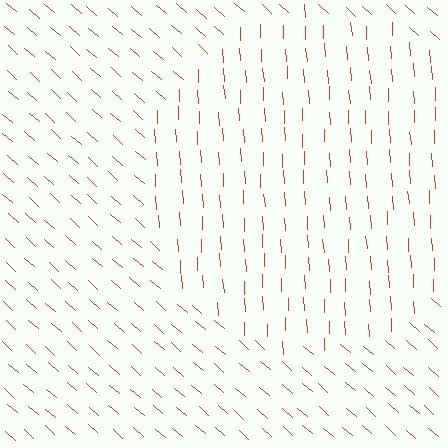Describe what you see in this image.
The image is filled with small red line segments. A circle region in the image has lines oriented differently from the surrounding lines, creating a visible texture boundary.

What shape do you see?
I see a circle.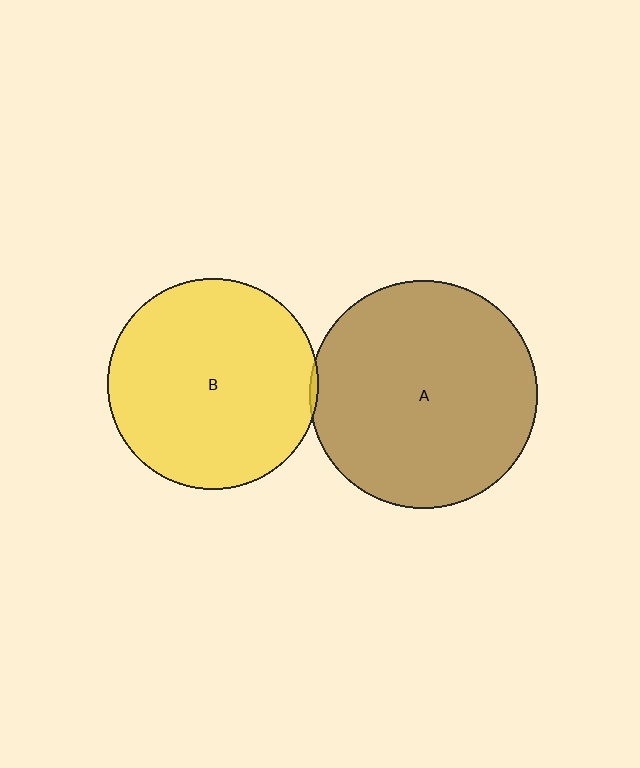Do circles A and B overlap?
Yes.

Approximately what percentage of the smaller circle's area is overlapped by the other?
Approximately 5%.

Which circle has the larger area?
Circle A (brown).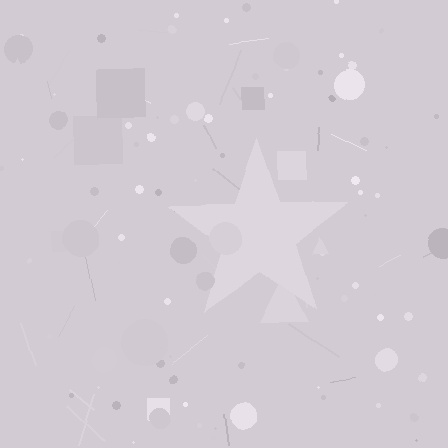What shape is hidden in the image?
A star is hidden in the image.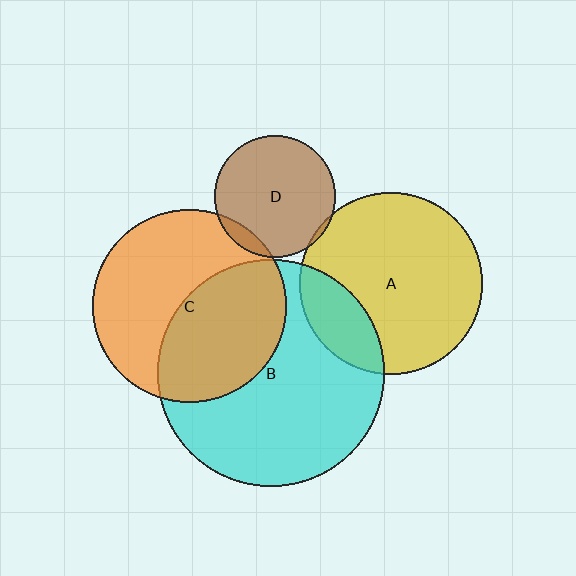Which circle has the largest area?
Circle B (cyan).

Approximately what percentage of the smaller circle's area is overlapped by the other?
Approximately 5%.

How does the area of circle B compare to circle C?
Approximately 1.4 times.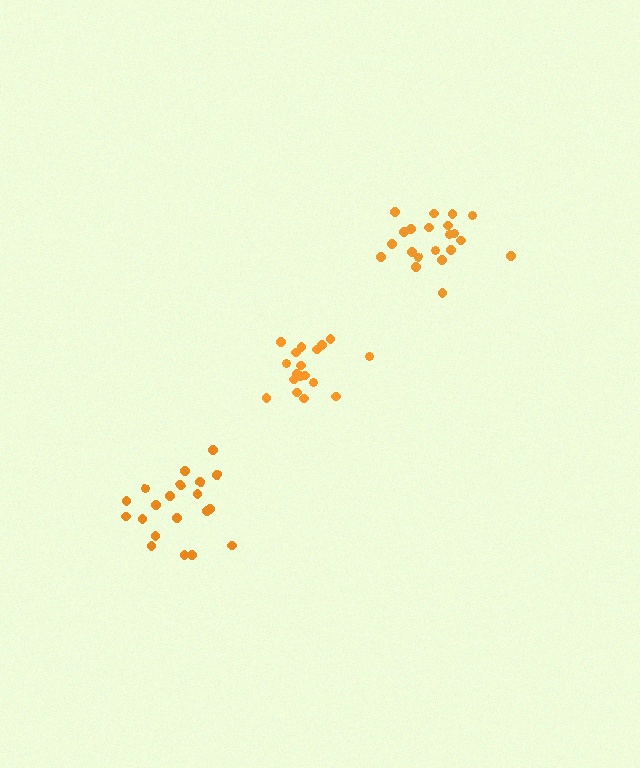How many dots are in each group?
Group 1: 18 dots, Group 2: 20 dots, Group 3: 21 dots (59 total).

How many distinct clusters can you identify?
There are 3 distinct clusters.